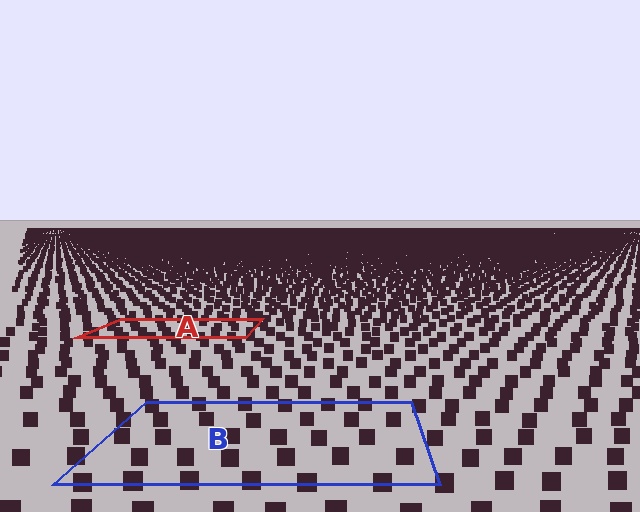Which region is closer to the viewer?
Region B is closer. The texture elements there are larger and more spread out.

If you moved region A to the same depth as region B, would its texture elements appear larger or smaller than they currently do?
They would appear larger. At a closer depth, the same texture elements are projected at a bigger on-screen size.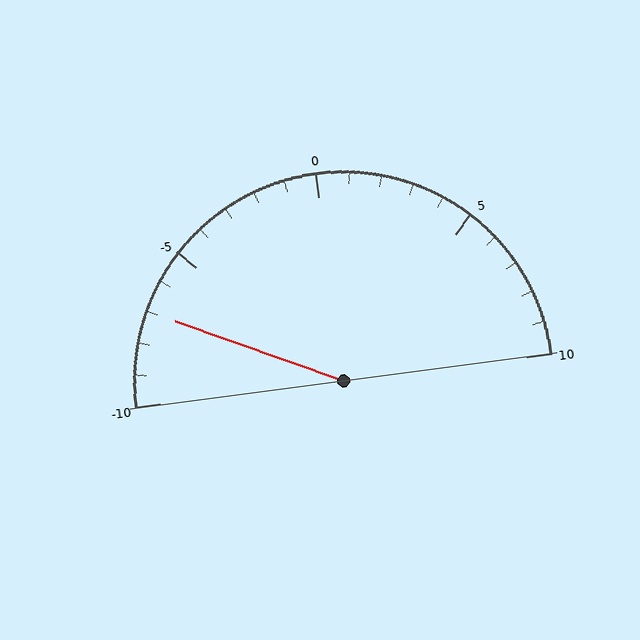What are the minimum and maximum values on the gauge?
The gauge ranges from -10 to 10.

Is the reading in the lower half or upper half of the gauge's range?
The reading is in the lower half of the range (-10 to 10).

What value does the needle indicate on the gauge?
The needle indicates approximately -7.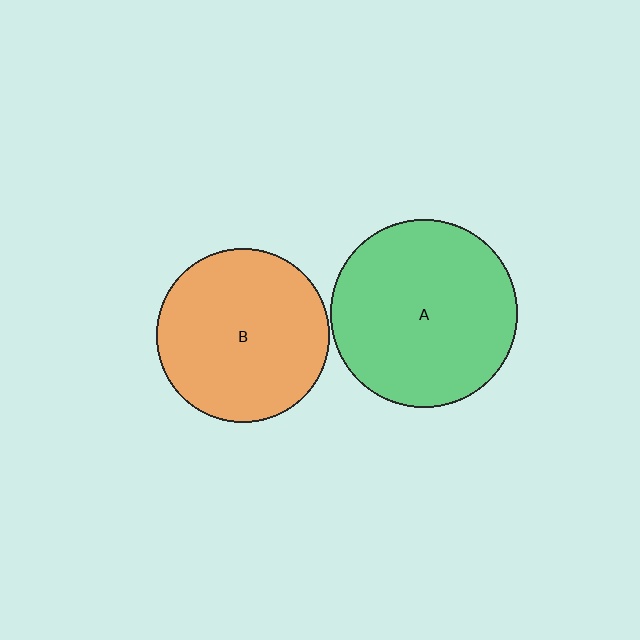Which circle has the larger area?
Circle A (green).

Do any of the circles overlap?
No, none of the circles overlap.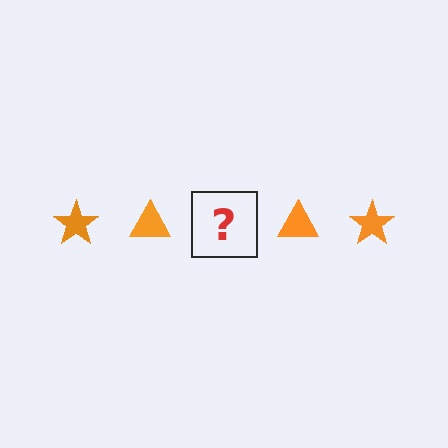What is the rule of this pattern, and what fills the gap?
The rule is that the pattern cycles through star, triangle shapes in orange. The gap should be filled with an orange star.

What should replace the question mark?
The question mark should be replaced with an orange star.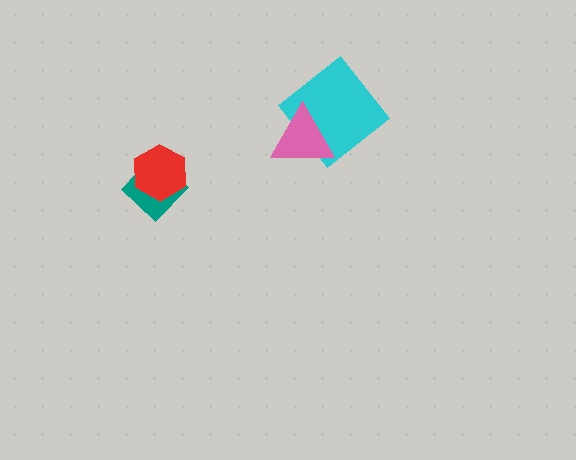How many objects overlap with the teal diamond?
1 object overlaps with the teal diamond.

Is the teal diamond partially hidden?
Yes, it is partially covered by another shape.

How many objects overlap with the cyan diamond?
1 object overlaps with the cyan diamond.